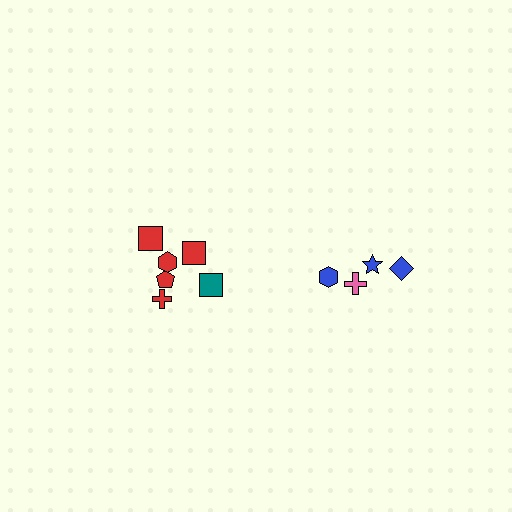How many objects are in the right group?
There are 4 objects.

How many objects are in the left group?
There are 6 objects.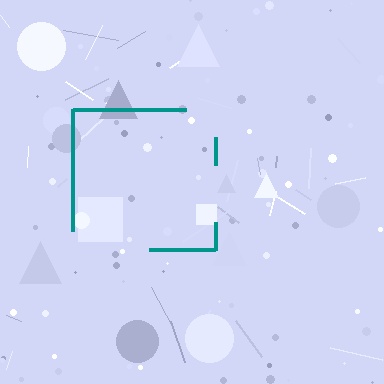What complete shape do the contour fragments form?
The contour fragments form a square.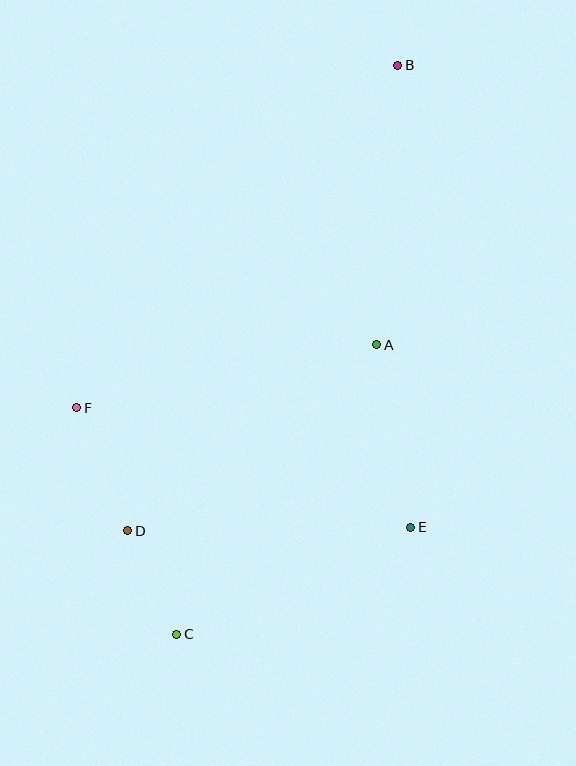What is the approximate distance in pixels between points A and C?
The distance between A and C is approximately 352 pixels.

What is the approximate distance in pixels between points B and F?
The distance between B and F is approximately 469 pixels.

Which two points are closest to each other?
Points C and D are closest to each other.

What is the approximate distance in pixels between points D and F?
The distance between D and F is approximately 133 pixels.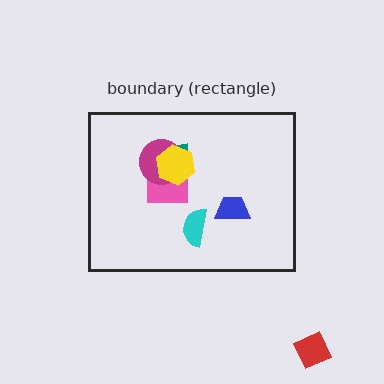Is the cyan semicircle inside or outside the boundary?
Inside.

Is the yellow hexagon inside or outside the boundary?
Inside.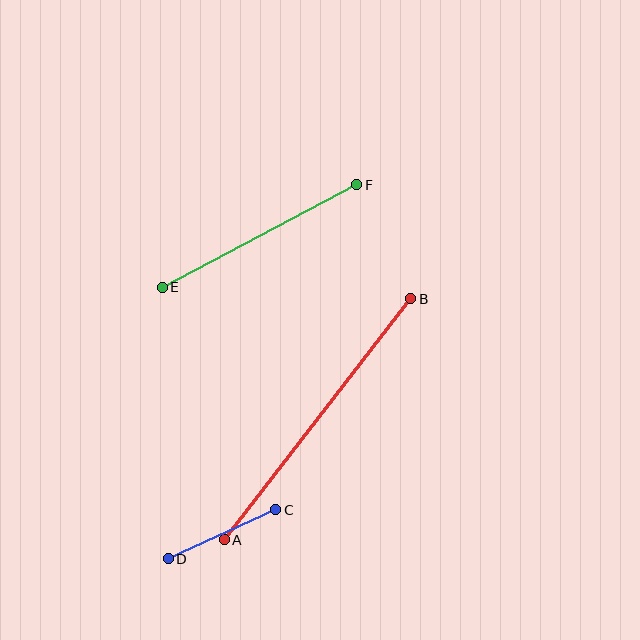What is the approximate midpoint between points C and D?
The midpoint is at approximately (222, 534) pixels.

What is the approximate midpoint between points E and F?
The midpoint is at approximately (259, 236) pixels.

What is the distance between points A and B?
The distance is approximately 305 pixels.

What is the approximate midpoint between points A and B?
The midpoint is at approximately (317, 419) pixels.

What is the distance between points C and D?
The distance is approximately 118 pixels.